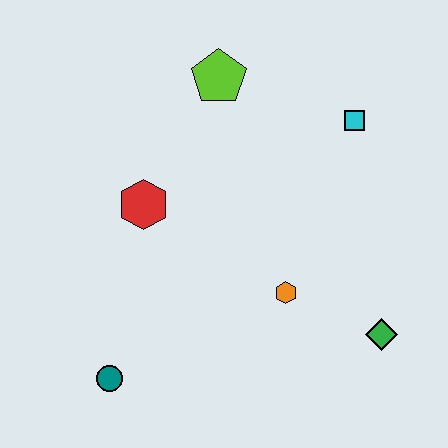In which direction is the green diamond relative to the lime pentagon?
The green diamond is below the lime pentagon.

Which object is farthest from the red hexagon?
The green diamond is farthest from the red hexagon.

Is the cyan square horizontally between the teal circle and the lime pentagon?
No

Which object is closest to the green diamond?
The orange hexagon is closest to the green diamond.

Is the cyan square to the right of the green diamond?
No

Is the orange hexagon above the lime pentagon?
No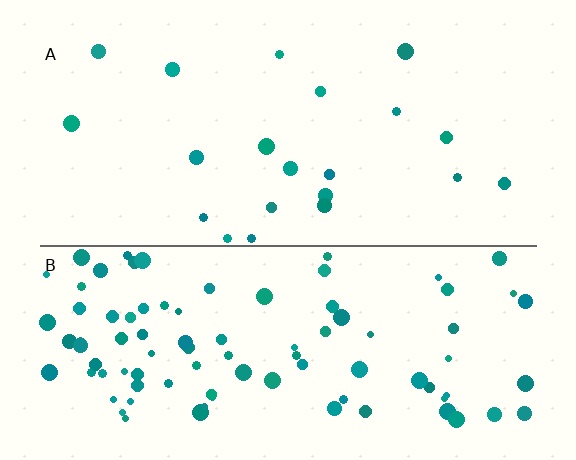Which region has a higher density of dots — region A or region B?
B (the bottom).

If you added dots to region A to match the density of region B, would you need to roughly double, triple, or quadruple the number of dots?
Approximately quadruple.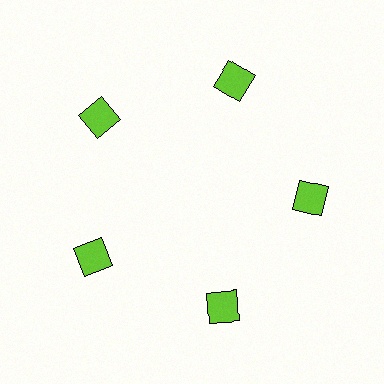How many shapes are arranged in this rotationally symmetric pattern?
There are 5 shapes, arranged in 5 groups of 1.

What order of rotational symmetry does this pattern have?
This pattern has 5-fold rotational symmetry.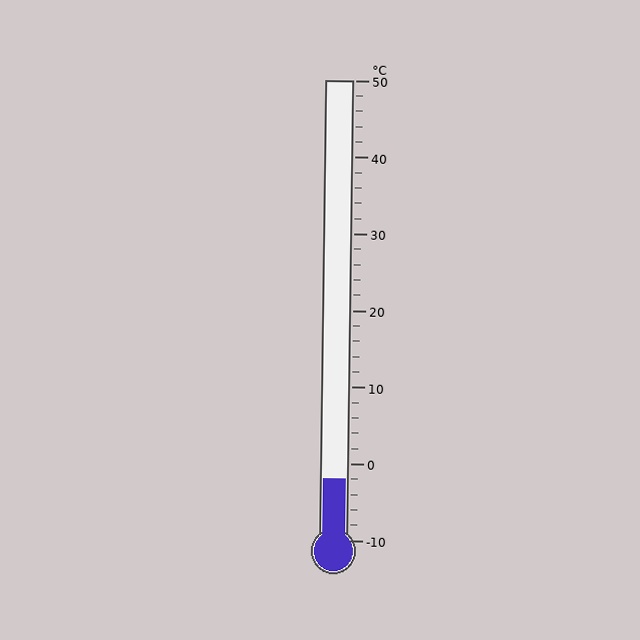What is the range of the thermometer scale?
The thermometer scale ranges from -10°C to 50°C.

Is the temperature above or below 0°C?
The temperature is below 0°C.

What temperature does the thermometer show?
The thermometer shows approximately -2°C.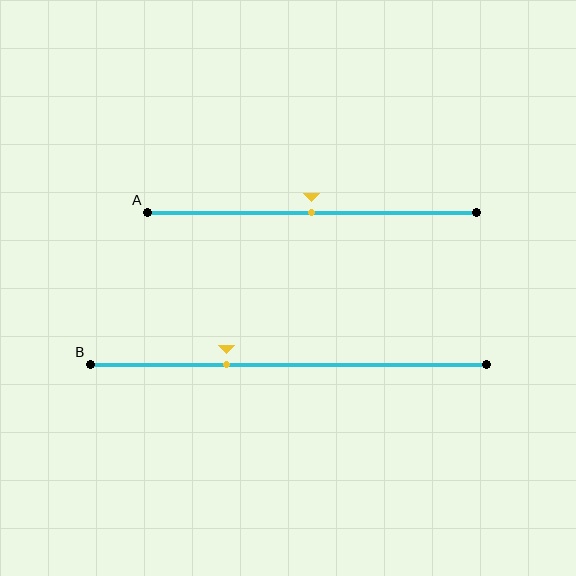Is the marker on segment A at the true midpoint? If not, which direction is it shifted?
Yes, the marker on segment A is at the true midpoint.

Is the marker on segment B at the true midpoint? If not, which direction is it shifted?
No, the marker on segment B is shifted to the left by about 15% of the segment length.